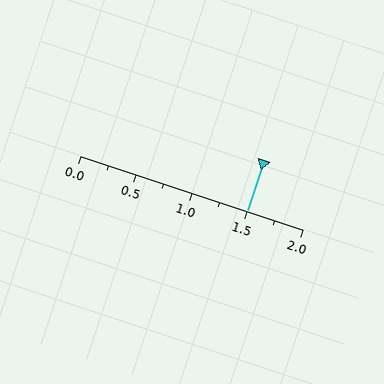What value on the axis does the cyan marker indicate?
The marker indicates approximately 1.5.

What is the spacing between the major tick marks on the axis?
The major ticks are spaced 0.5 apart.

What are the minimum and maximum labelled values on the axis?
The axis runs from 0.0 to 2.0.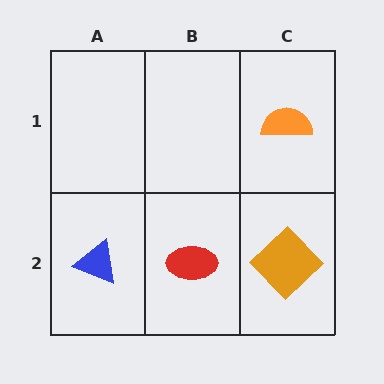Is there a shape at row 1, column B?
No, that cell is empty.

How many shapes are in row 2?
3 shapes.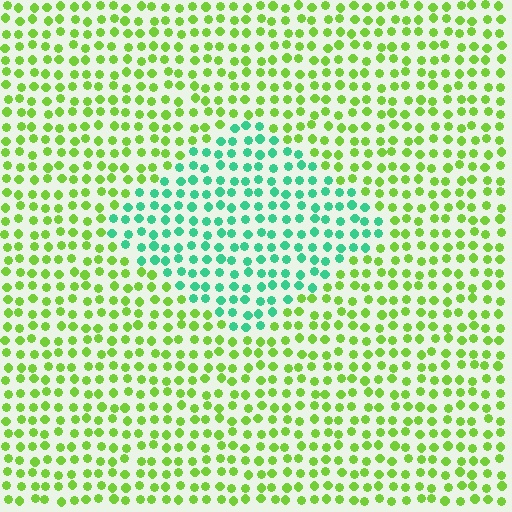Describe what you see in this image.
The image is filled with small lime elements in a uniform arrangement. A diamond-shaped region is visible where the elements are tinted to a slightly different hue, forming a subtle color boundary.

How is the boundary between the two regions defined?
The boundary is defined purely by a slight shift in hue (about 58 degrees). Spacing, size, and orientation are identical on both sides.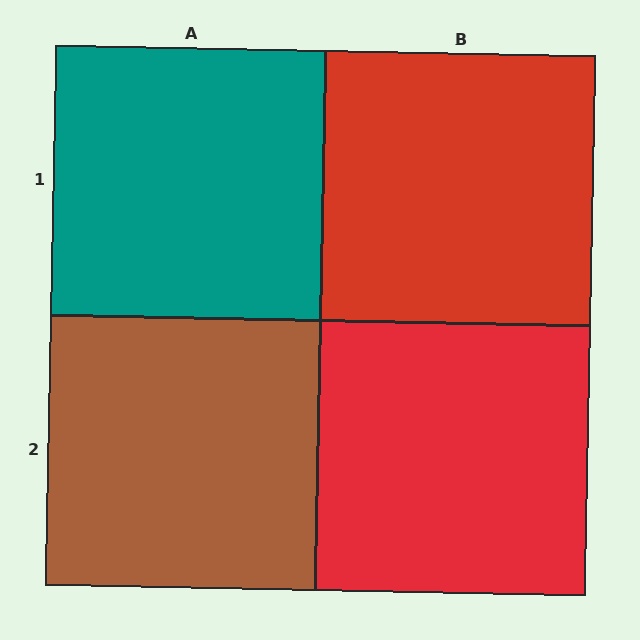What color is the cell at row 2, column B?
Red.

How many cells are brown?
1 cell is brown.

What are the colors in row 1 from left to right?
Teal, red.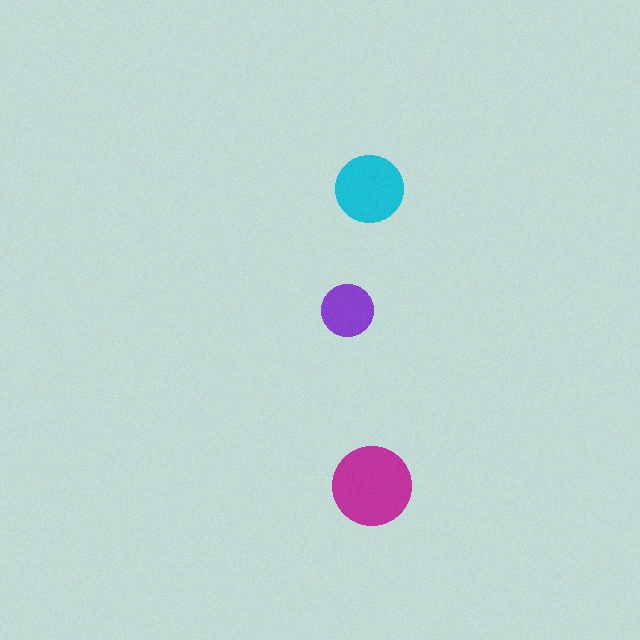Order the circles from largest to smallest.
the magenta one, the cyan one, the purple one.